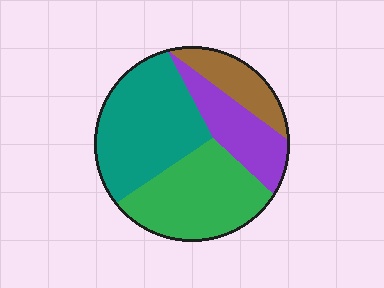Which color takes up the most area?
Teal, at roughly 35%.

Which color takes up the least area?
Brown, at roughly 15%.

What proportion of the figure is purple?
Purple takes up about one fifth (1/5) of the figure.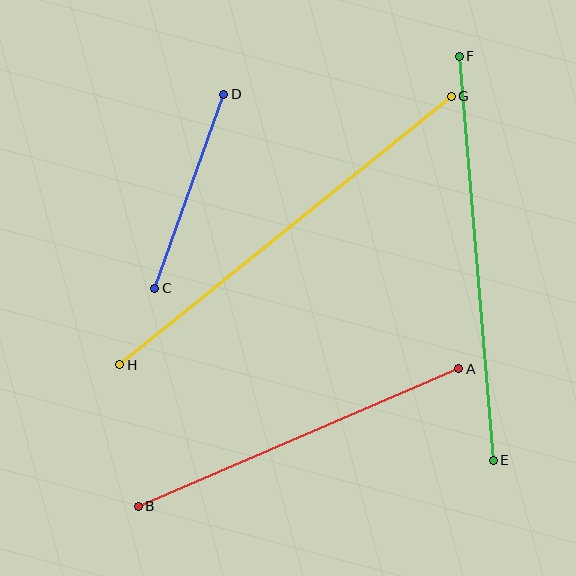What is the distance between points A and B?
The distance is approximately 349 pixels.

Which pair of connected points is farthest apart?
Points G and H are farthest apart.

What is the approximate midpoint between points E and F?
The midpoint is at approximately (476, 258) pixels.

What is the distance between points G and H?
The distance is approximately 427 pixels.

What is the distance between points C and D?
The distance is approximately 206 pixels.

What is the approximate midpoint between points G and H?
The midpoint is at approximately (286, 231) pixels.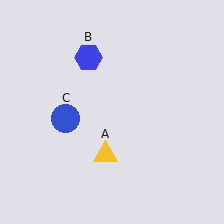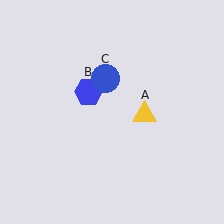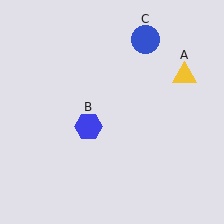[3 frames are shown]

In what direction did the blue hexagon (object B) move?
The blue hexagon (object B) moved down.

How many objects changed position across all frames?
3 objects changed position: yellow triangle (object A), blue hexagon (object B), blue circle (object C).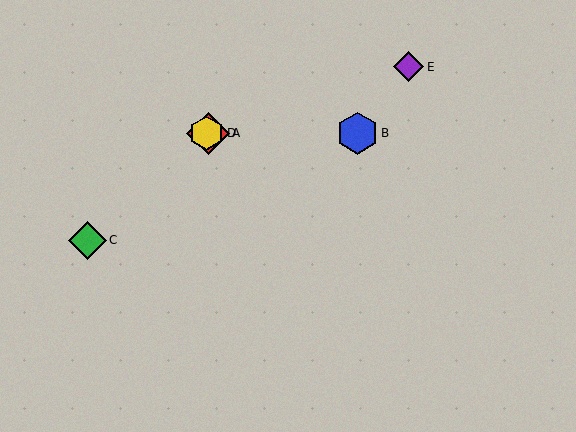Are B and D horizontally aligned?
Yes, both are at y≈133.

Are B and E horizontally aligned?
No, B is at y≈133 and E is at y≈67.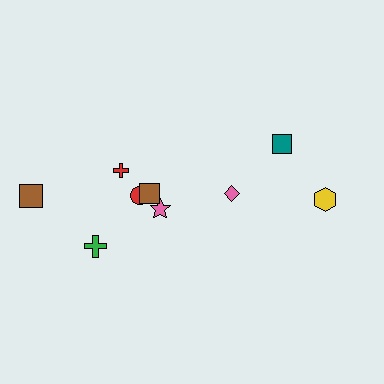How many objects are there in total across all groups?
There are 9 objects.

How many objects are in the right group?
There are 3 objects.